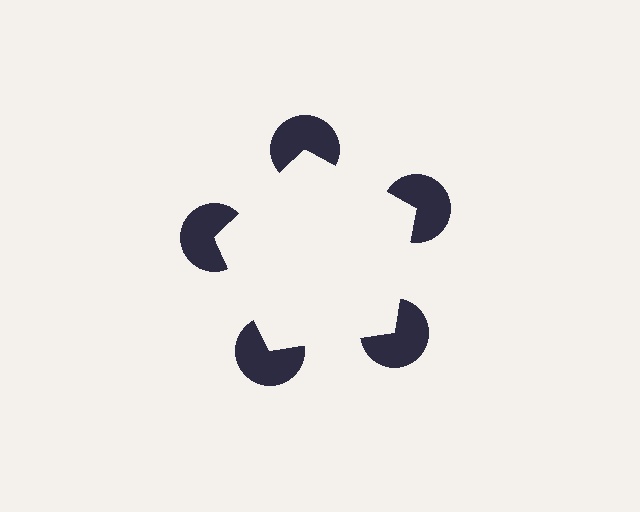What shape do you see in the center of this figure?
An illusory pentagon — its edges are inferred from the aligned wedge cuts in the pac-man discs, not physically drawn.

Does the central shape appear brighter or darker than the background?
It typically appears slightly brighter than the background, even though no actual brightness change is drawn.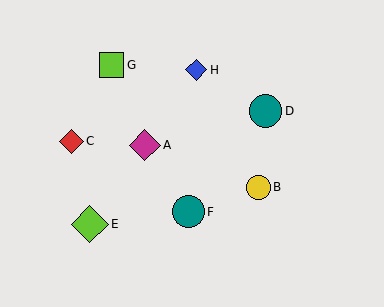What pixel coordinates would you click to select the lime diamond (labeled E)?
Click at (90, 224) to select the lime diamond E.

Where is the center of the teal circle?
The center of the teal circle is at (265, 111).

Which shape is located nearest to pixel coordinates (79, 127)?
The red diamond (labeled C) at (71, 141) is nearest to that location.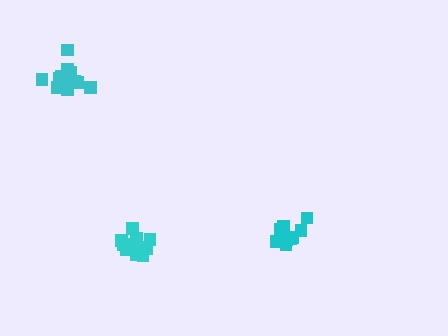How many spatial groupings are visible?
There are 3 spatial groupings.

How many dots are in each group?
Group 1: 11 dots, Group 2: 12 dots, Group 3: 11 dots (34 total).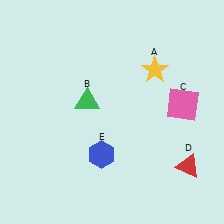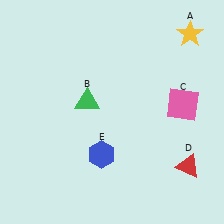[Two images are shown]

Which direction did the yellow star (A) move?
The yellow star (A) moved up.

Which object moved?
The yellow star (A) moved up.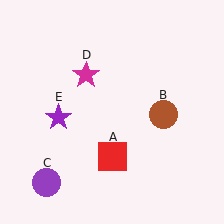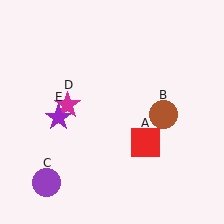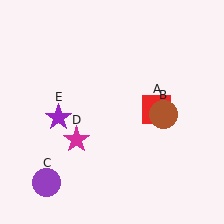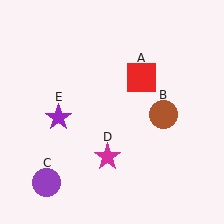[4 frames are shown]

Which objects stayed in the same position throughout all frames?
Brown circle (object B) and purple circle (object C) and purple star (object E) remained stationary.